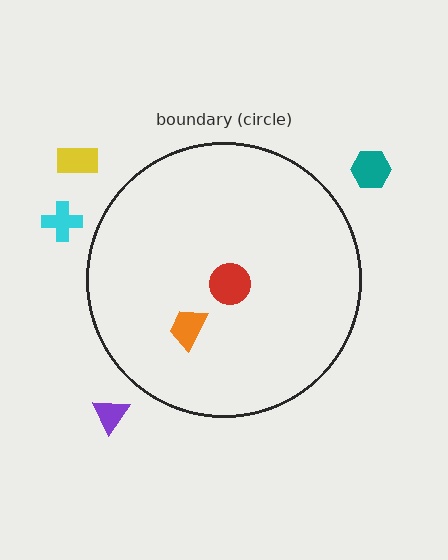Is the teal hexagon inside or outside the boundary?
Outside.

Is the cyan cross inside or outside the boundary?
Outside.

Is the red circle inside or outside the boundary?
Inside.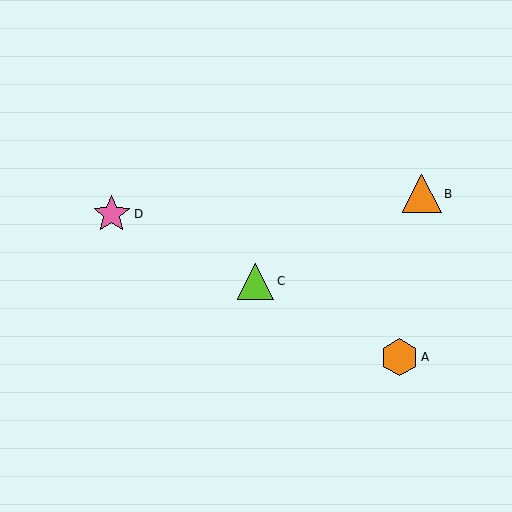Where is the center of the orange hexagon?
The center of the orange hexagon is at (400, 357).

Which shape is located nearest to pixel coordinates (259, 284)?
The lime triangle (labeled C) at (256, 281) is nearest to that location.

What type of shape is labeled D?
Shape D is a pink star.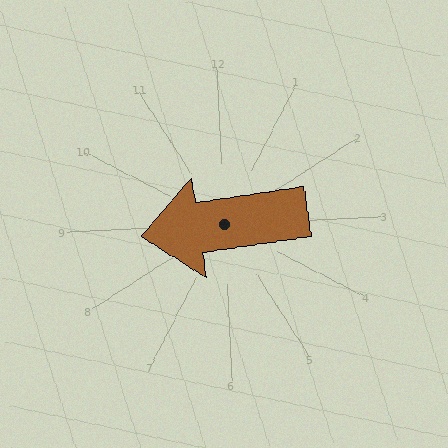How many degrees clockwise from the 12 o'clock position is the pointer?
Approximately 264 degrees.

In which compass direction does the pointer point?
West.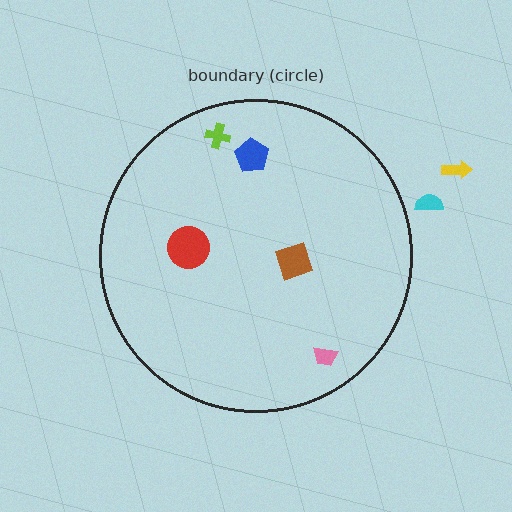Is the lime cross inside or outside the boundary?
Inside.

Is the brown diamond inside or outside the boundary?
Inside.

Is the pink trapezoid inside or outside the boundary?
Inside.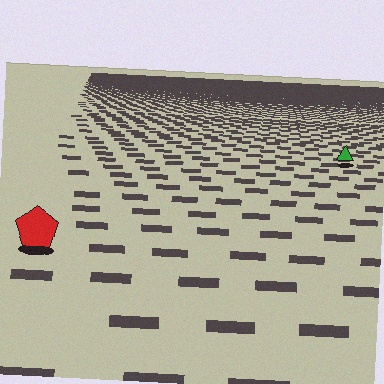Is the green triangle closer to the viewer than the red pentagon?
No. The red pentagon is closer — you can tell from the texture gradient: the ground texture is coarser near it.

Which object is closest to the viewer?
The red pentagon is closest. The texture marks near it are larger and more spread out.